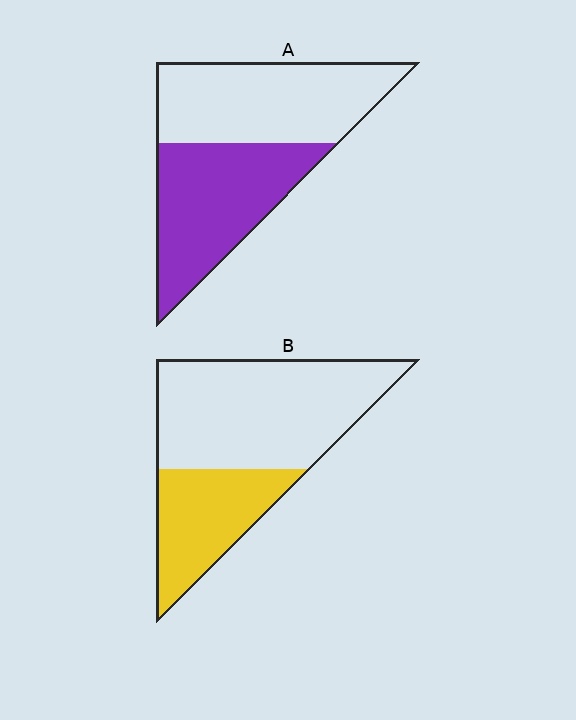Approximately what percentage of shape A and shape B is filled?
A is approximately 50% and B is approximately 35%.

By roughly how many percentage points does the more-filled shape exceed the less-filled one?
By roughly 15 percentage points (A over B).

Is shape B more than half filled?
No.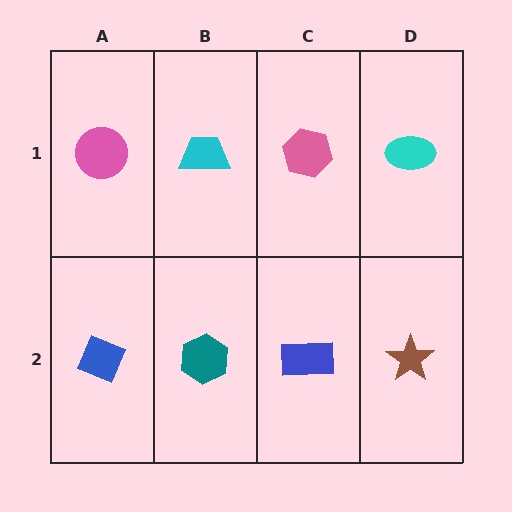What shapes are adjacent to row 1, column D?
A brown star (row 2, column D), a pink hexagon (row 1, column C).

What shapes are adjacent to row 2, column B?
A cyan trapezoid (row 1, column B), a blue diamond (row 2, column A), a blue rectangle (row 2, column C).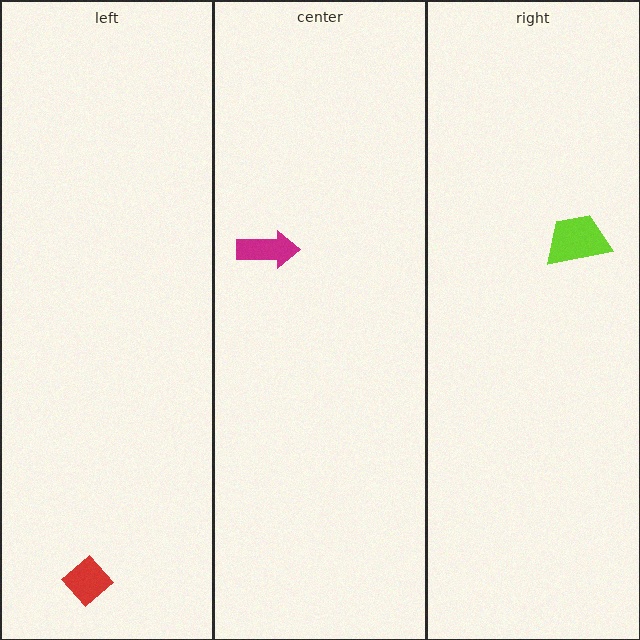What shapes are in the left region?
The red diamond.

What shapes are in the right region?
The lime trapezoid.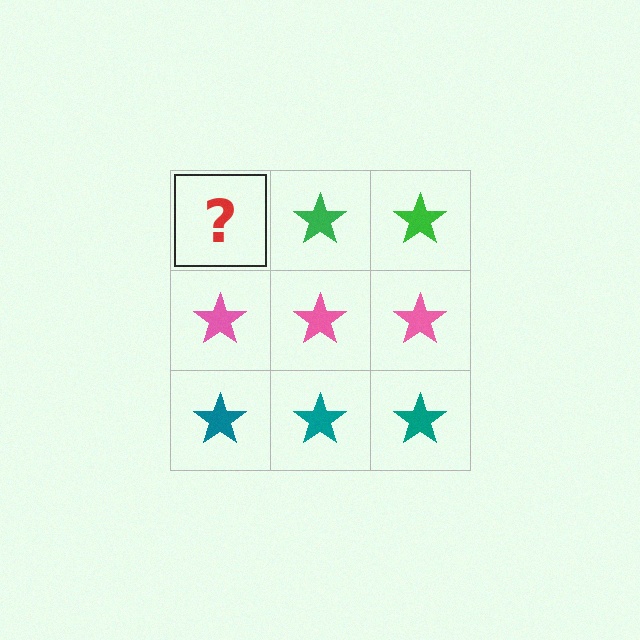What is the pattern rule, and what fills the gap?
The rule is that each row has a consistent color. The gap should be filled with a green star.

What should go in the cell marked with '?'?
The missing cell should contain a green star.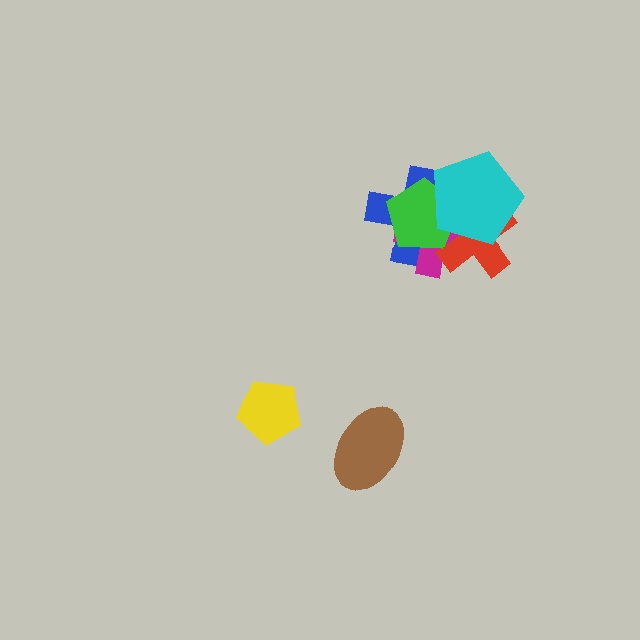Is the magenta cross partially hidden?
Yes, it is partially covered by another shape.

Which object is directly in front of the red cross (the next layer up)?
The green pentagon is directly in front of the red cross.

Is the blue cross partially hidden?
Yes, it is partially covered by another shape.